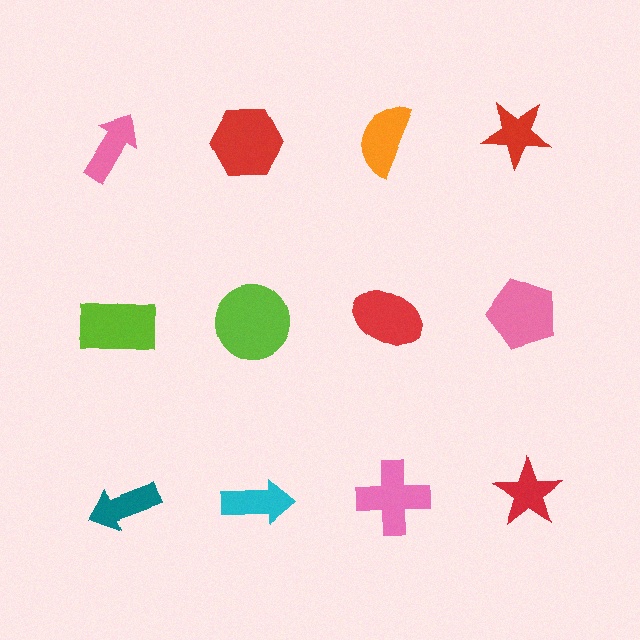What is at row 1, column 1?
A pink arrow.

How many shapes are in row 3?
4 shapes.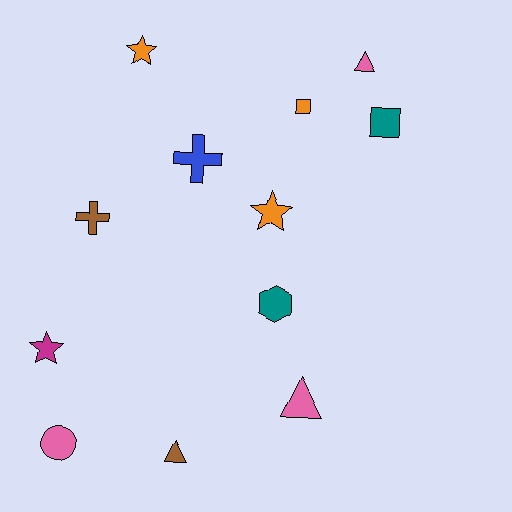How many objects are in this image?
There are 12 objects.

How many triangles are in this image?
There are 3 triangles.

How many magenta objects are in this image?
There is 1 magenta object.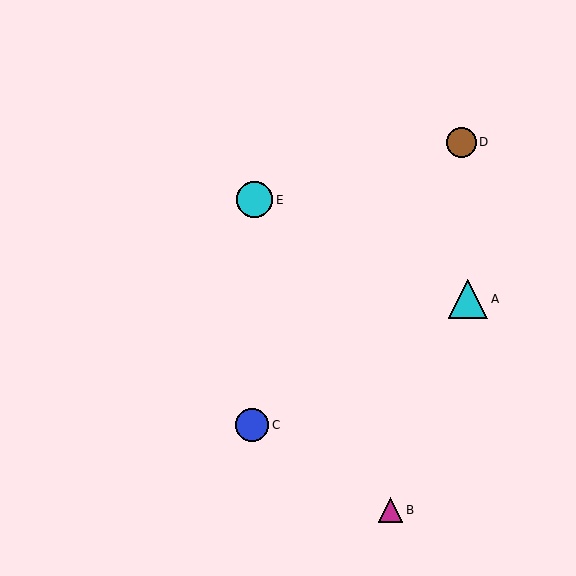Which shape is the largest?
The cyan triangle (labeled A) is the largest.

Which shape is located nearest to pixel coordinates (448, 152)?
The brown circle (labeled D) at (461, 142) is nearest to that location.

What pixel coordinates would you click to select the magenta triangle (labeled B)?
Click at (391, 510) to select the magenta triangle B.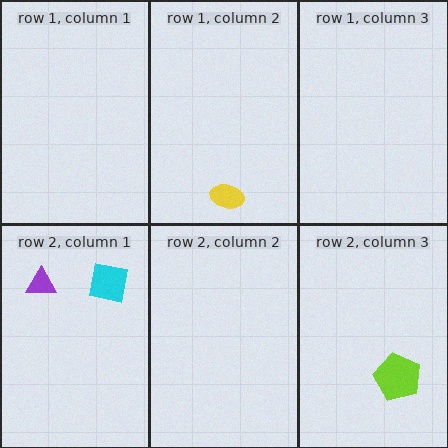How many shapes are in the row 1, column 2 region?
1.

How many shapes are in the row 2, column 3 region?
1.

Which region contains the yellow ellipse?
The row 1, column 2 region.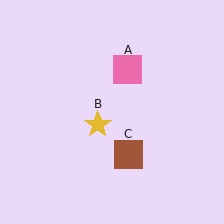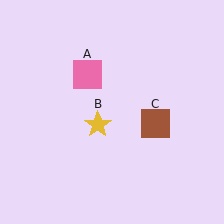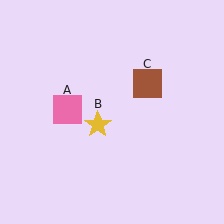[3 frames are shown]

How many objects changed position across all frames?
2 objects changed position: pink square (object A), brown square (object C).